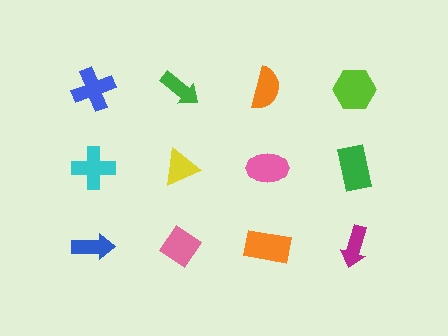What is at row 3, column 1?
A blue arrow.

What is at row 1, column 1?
A blue cross.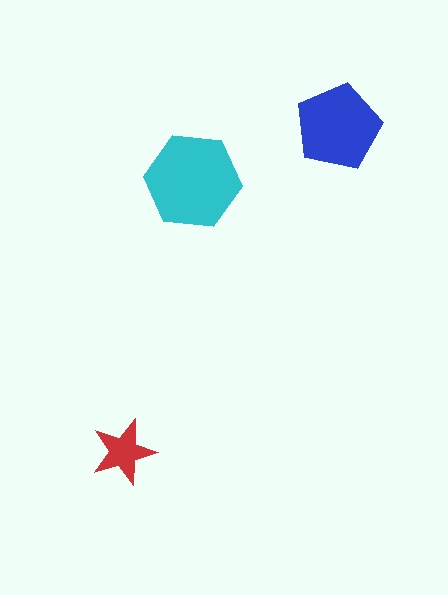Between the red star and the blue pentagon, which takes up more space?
The blue pentagon.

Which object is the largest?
The cyan hexagon.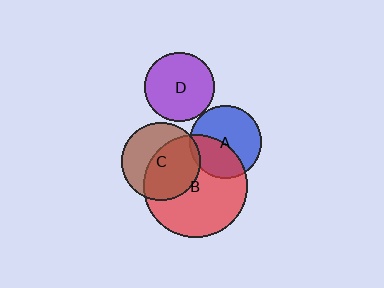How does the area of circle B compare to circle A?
Approximately 2.0 times.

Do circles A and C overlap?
Yes.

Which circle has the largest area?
Circle B (red).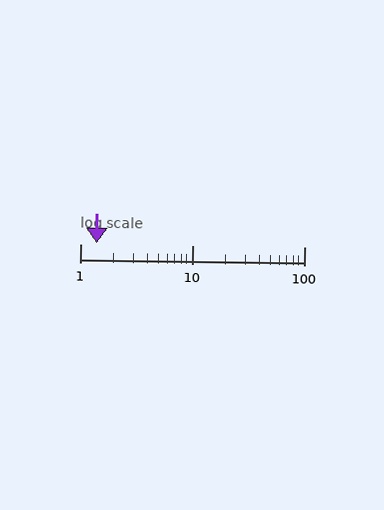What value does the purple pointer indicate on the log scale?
The pointer indicates approximately 1.4.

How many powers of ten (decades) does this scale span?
The scale spans 2 decades, from 1 to 100.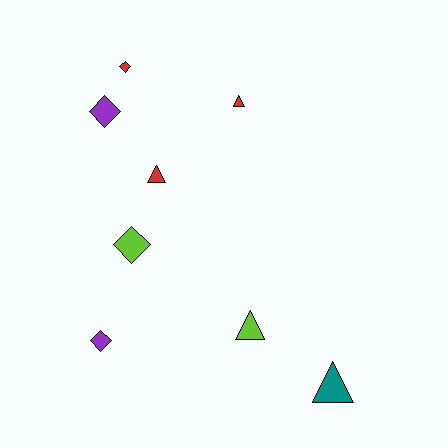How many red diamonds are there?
There is 1 red diamond.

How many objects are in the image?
There are 8 objects.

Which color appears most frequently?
Red, with 3 objects.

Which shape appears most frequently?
Triangle, with 4 objects.